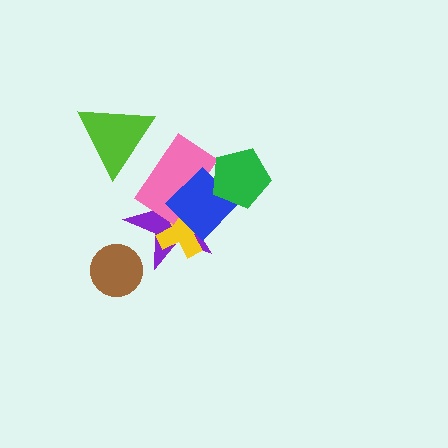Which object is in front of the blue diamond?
The green pentagon is in front of the blue diamond.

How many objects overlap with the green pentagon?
1 object overlaps with the green pentagon.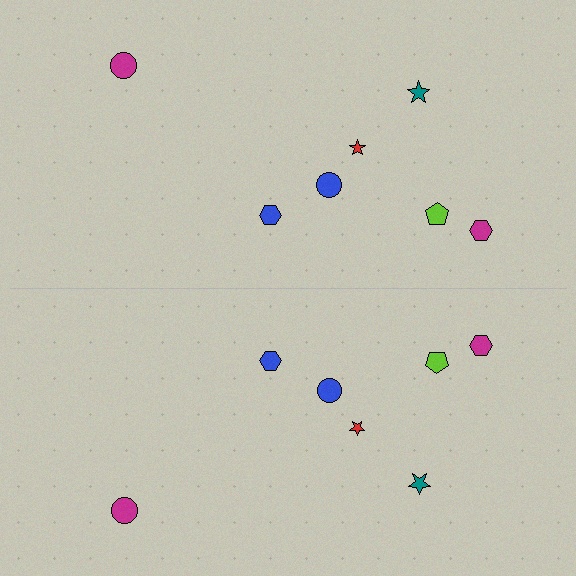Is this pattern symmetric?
Yes, this pattern has bilateral (reflection) symmetry.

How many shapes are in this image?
There are 14 shapes in this image.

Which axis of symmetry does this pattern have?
The pattern has a horizontal axis of symmetry running through the center of the image.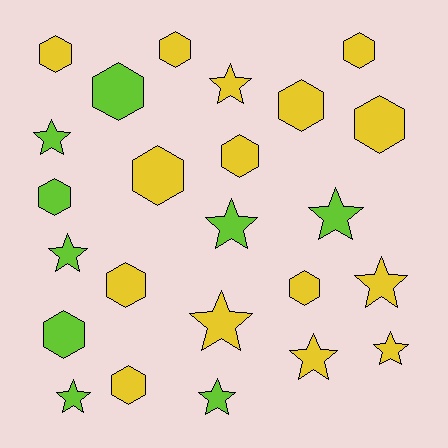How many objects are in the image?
There are 24 objects.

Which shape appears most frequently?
Hexagon, with 13 objects.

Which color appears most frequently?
Yellow, with 15 objects.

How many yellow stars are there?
There are 5 yellow stars.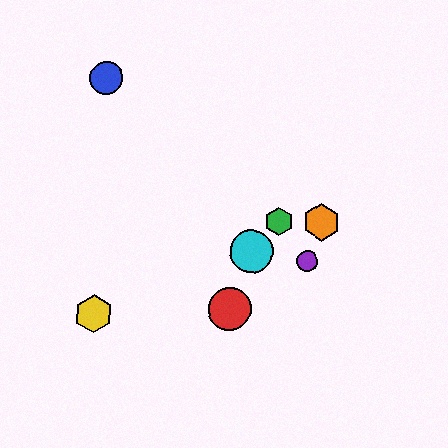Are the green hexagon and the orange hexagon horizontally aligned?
Yes, both are at y≈221.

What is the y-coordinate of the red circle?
The red circle is at y≈309.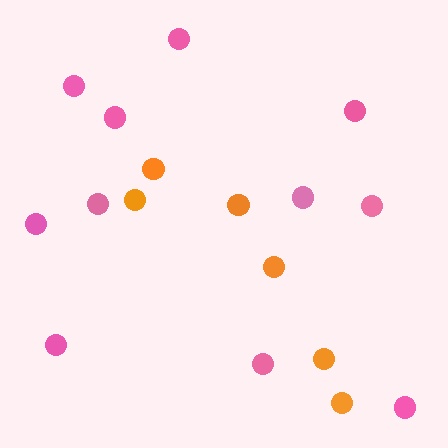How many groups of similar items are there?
There are 2 groups: one group of pink circles (11) and one group of orange circles (6).